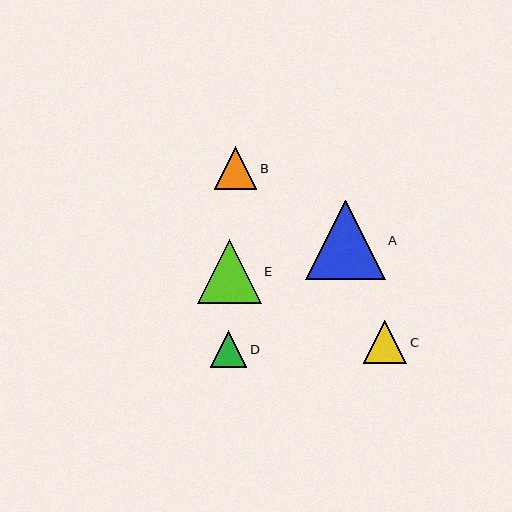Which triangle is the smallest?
Triangle D is the smallest with a size of approximately 36 pixels.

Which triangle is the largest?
Triangle A is the largest with a size of approximately 79 pixels.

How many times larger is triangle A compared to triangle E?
Triangle A is approximately 1.2 times the size of triangle E.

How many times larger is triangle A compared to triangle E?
Triangle A is approximately 1.2 times the size of triangle E.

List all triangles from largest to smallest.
From largest to smallest: A, E, C, B, D.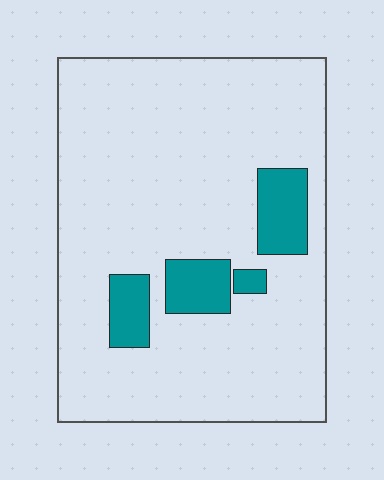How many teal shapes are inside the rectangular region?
4.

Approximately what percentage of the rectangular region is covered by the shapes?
Approximately 10%.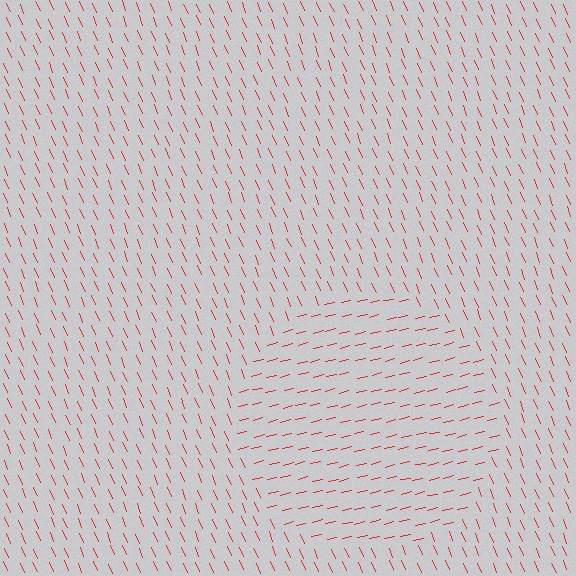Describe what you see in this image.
The image is filled with small red line segments. A circle region in the image has lines oriented differently from the surrounding lines, creating a visible texture boundary.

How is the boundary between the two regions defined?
The boundary is defined purely by a change in line orientation (approximately 81 degrees difference). All lines are the same color and thickness.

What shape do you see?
I see a circle.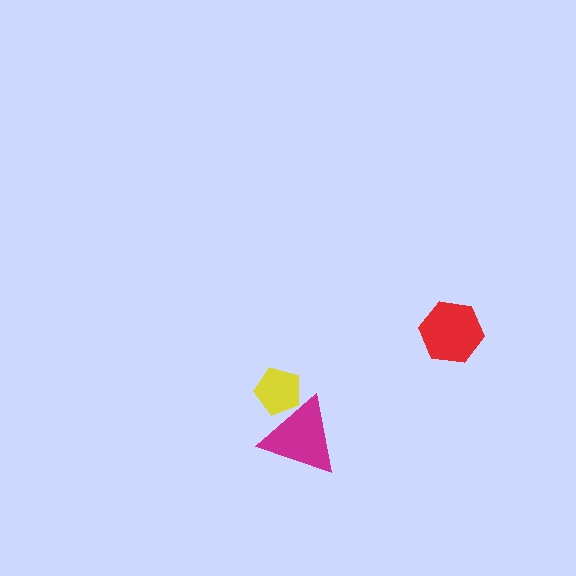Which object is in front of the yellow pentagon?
The magenta triangle is in front of the yellow pentagon.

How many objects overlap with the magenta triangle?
1 object overlaps with the magenta triangle.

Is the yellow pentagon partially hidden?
Yes, it is partially covered by another shape.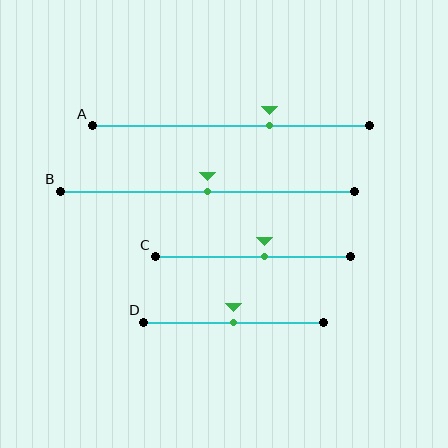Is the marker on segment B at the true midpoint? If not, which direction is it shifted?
Yes, the marker on segment B is at the true midpoint.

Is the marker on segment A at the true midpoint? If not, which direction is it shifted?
No, the marker on segment A is shifted to the right by about 14% of the segment length.